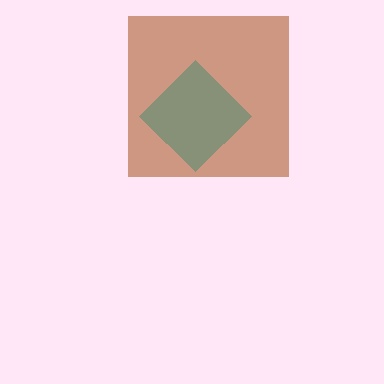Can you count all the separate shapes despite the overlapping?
Yes, there are 2 separate shapes.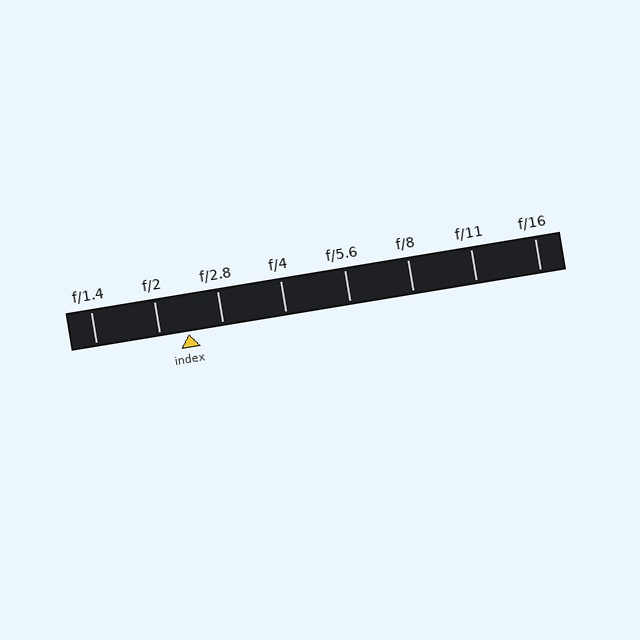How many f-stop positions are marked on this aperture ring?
There are 8 f-stop positions marked.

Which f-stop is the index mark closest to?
The index mark is closest to f/2.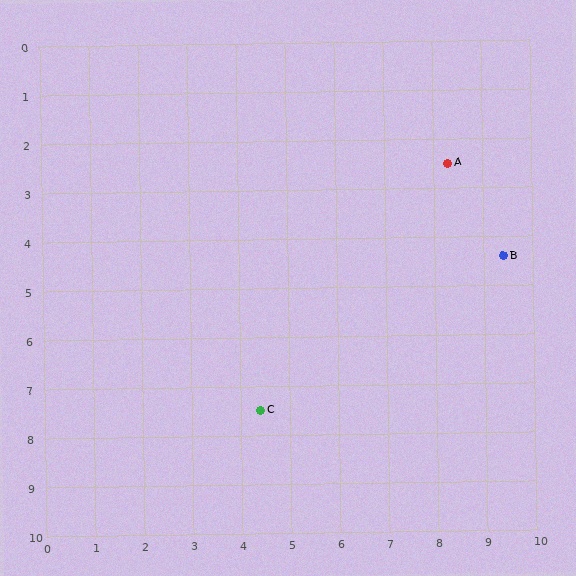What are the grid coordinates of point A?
Point A is at approximately (8.3, 2.5).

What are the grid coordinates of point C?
Point C is at approximately (4.4, 7.5).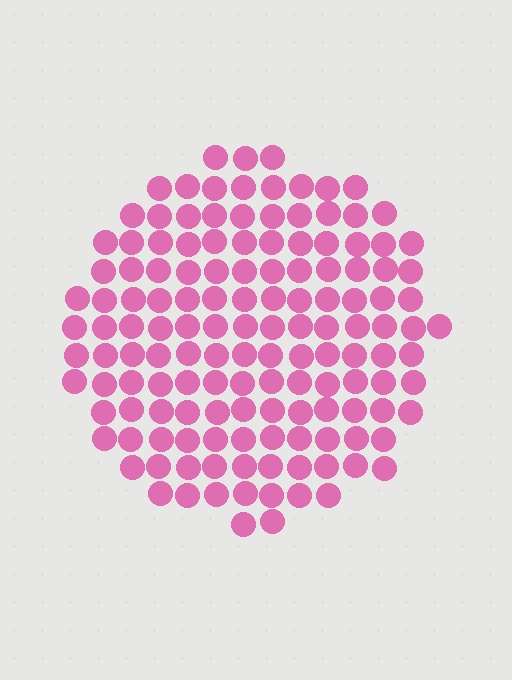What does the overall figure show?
The overall figure shows a circle.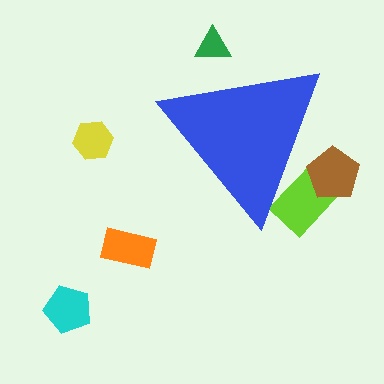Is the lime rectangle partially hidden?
Yes, the lime rectangle is partially hidden behind the blue triangle.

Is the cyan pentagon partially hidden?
No, the cyan pentagon is fully visible.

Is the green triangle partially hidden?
Yes, the green triangle is partially hidden behind the blue triangle.